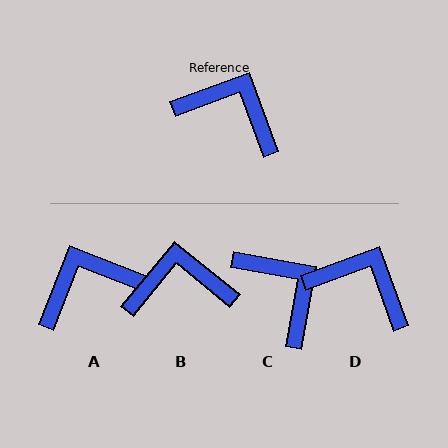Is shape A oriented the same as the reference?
No, it is off by about 48 degrees.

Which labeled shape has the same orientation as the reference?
D.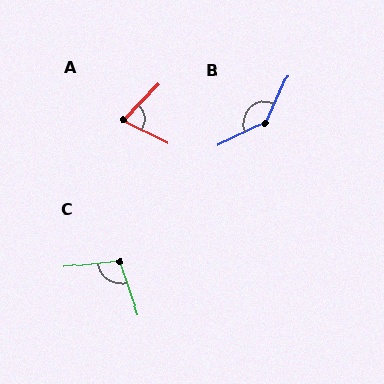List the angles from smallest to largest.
A (72°), C (103°), B (140°).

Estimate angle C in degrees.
Approximately 103 degrees.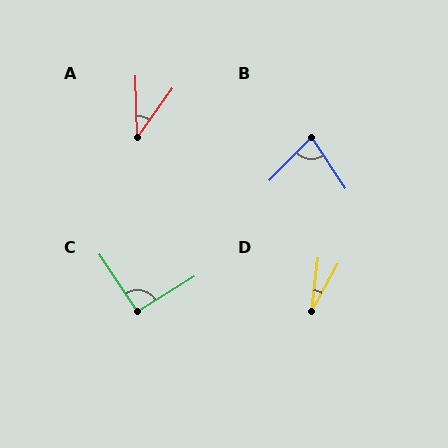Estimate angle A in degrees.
Approximately 37 degrees.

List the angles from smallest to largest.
D (22°), A (37°), B (78°), C (91°).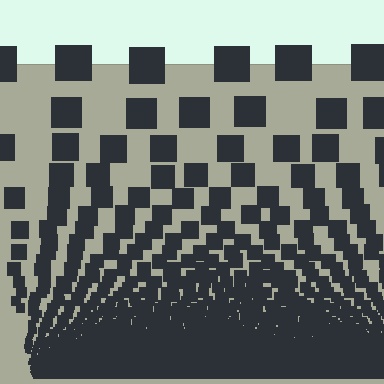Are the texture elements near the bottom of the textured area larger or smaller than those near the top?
Smaller. The gradient is inverted — elements near the bottom are smaller and denser.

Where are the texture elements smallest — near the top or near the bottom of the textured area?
Near the bottom.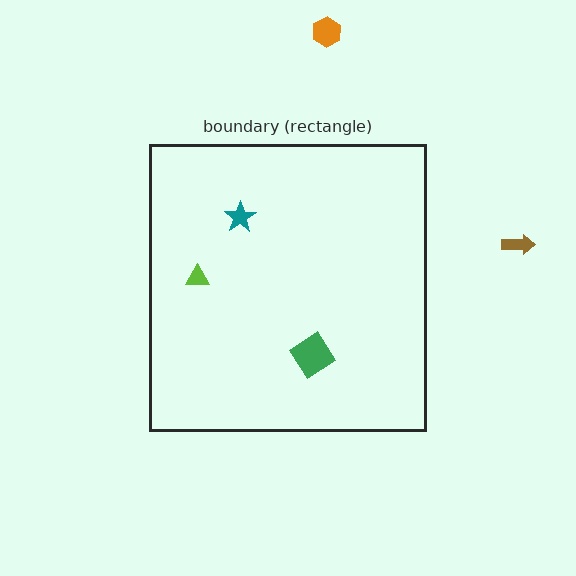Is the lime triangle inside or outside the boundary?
Inside.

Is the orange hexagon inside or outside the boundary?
Outside.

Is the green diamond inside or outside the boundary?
Inside.